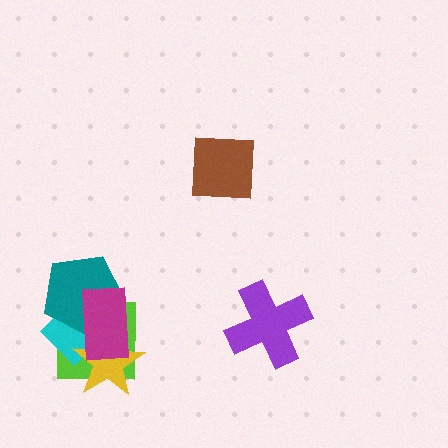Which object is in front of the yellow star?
The magenta rectangle is in front of the yellow star.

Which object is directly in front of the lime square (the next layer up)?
The cyan diamond is directly in front of the lime square.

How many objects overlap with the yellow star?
3 objects overlap with the yellow star.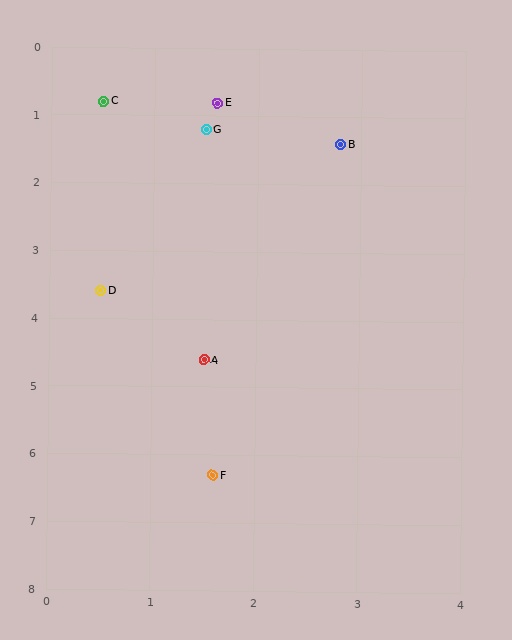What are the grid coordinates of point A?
Point A is at approximately (1.5, 4.6).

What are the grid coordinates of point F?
Point F is at approximately (1.6, 6.3).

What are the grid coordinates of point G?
Point G is at approximately (1.5, 1.2).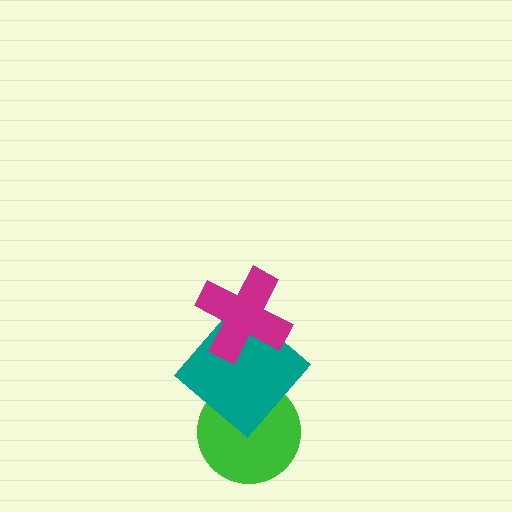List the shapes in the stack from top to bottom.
From top to bottom: the magenta cross, the teal diamond, the green circle.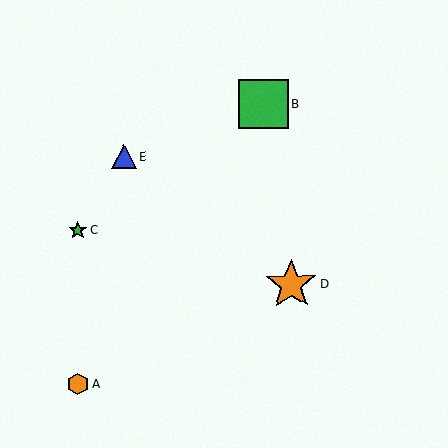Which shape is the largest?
The orange star (labeled D) is the largest.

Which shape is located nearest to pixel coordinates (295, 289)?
The orange star (labeled D) at (291, 284) is nearest to that location.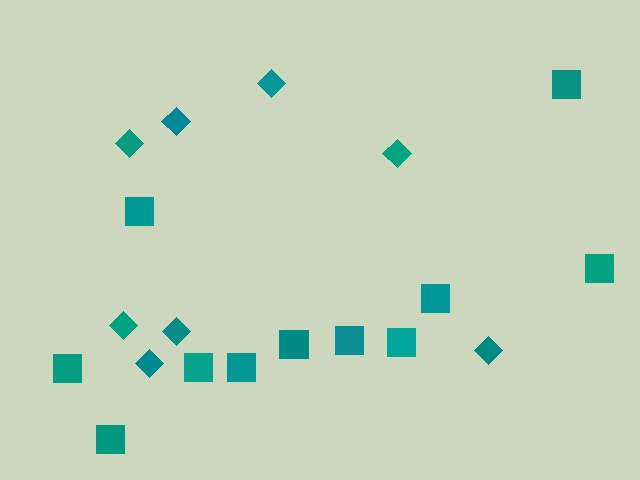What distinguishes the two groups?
There are 2 groups: one group of squares (11) and one group of diamonds (8).